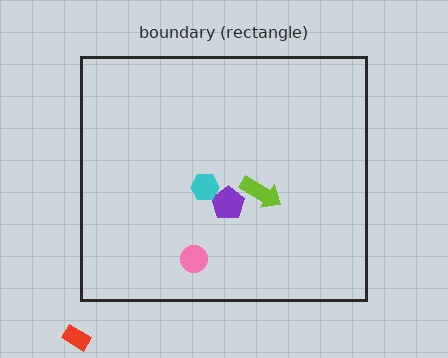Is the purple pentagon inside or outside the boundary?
Inside.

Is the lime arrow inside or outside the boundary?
Inside.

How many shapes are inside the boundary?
4 inside, 1 outside.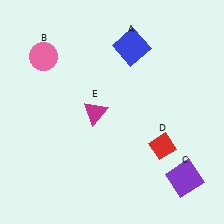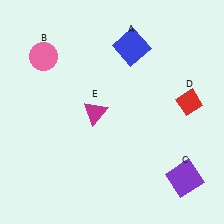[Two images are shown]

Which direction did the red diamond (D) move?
The red diamond (D) moved up.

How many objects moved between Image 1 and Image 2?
1 object moved between the two images.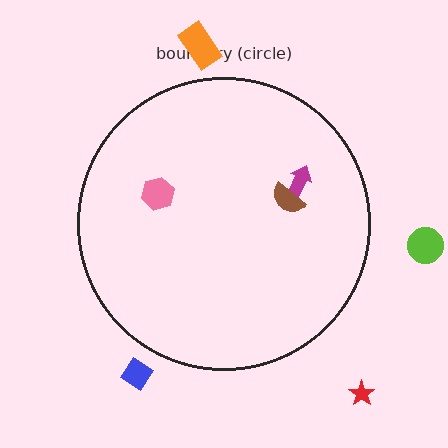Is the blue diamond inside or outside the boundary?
Outside.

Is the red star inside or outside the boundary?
Outside.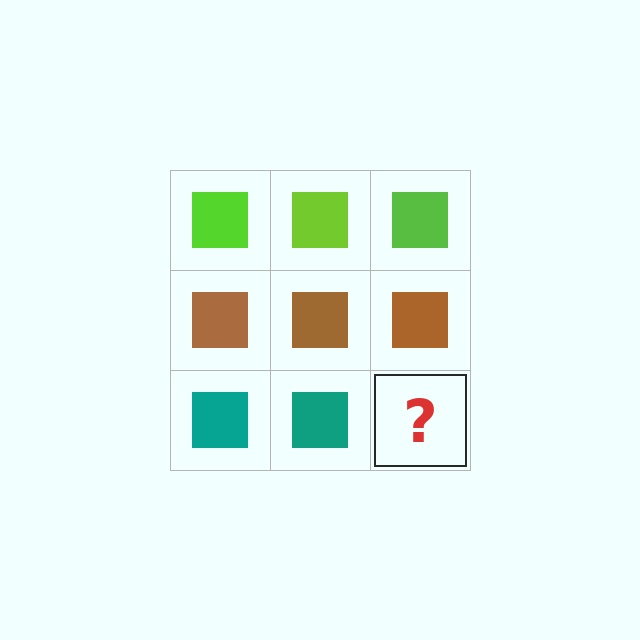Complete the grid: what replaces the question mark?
The question mark should be replaced with a teal square.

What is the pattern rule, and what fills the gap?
The rule is that each row has a consistent color. The gap should be filled with a teal square.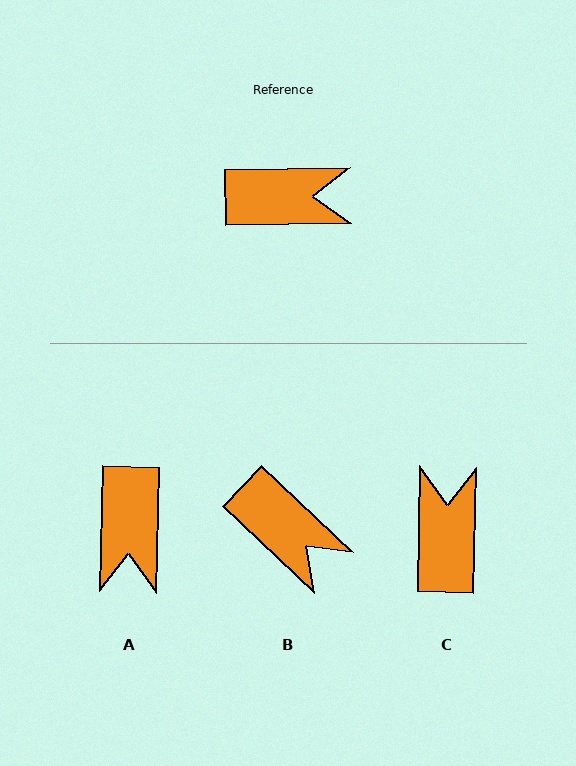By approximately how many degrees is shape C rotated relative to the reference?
Approximately 88 degrees counter-clockwise.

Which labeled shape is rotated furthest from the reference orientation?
A, about 92 degrees away.